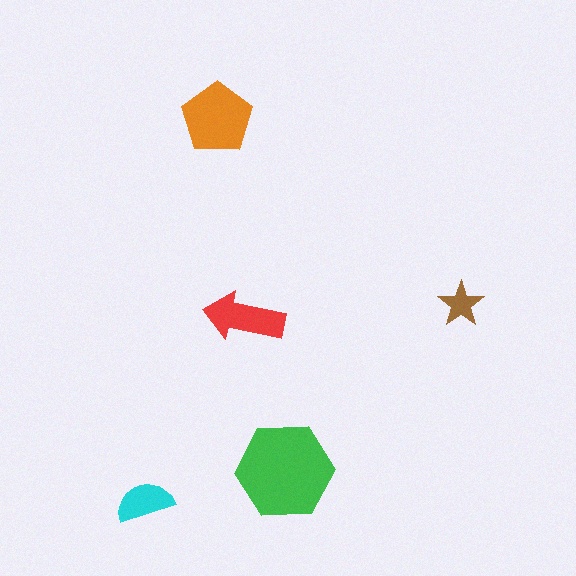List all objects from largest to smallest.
The green hexagon, the orange pentagon, the red arrow, the cyan semicircle, the brown star.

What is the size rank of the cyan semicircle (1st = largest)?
4th.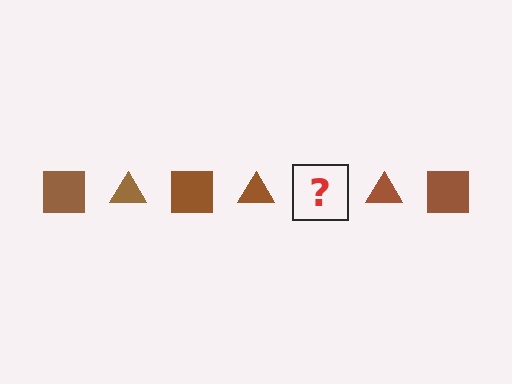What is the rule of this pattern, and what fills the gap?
The rule is that the pattern cycles through square, triangle shapes in brown. The gap should be filled with a brown square.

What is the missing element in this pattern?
The missing element is a brown square.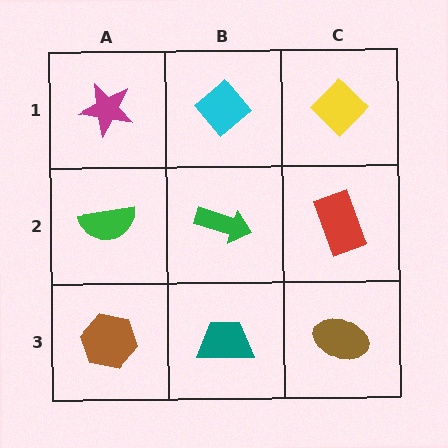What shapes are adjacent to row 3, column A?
A green semicircle (row 2, column A), a teal trapezoid (row 3, column B).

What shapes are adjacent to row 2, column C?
A yellow diamond (row 1, column C), a brown ellipse (row 3, column C), a green arrow (row 2, column B).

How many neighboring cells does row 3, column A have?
2.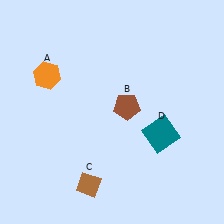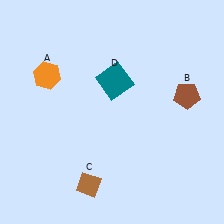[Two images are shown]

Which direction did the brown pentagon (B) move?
The brown pentagon (B) moved right.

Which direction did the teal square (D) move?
The teal square (D) moved up.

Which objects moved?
The objects that moved are: the brown pentagon (B), the teal square (D).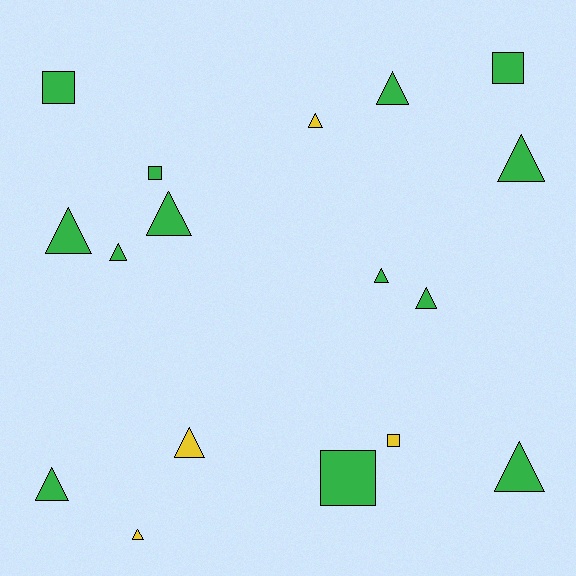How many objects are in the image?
There are 17 objects.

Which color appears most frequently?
Green, with 13 objects.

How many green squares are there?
There are 4 green squares.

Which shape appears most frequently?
Triangle, with 12 objects.